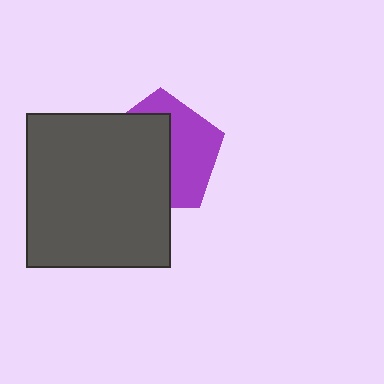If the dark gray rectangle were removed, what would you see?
You would see the complete purple pentagon.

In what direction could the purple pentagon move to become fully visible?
The purple pentagon could move right. That would shift it out from behind the dark gray rectangle entirely.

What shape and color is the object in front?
The object in front is a dark gray rectangle.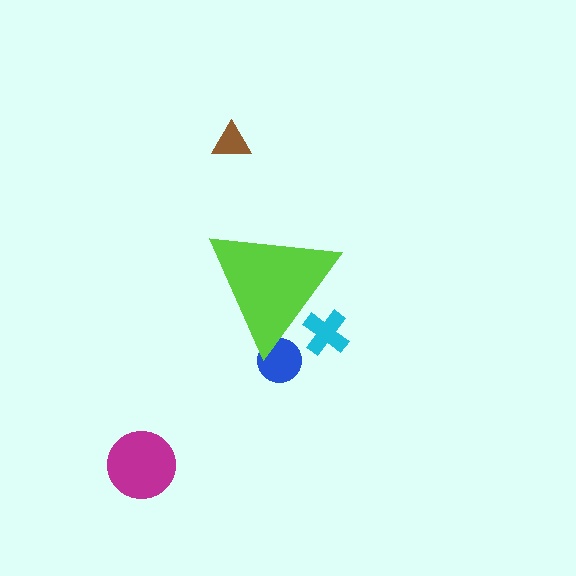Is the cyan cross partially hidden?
Yes, the cyan cross is partially hidden behind the lime triangle.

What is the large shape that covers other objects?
A lime triangle.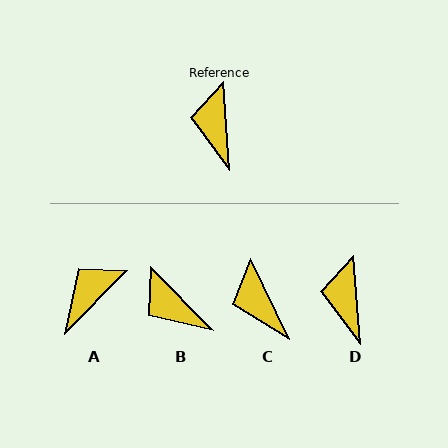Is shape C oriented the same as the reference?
No, it is off by about 21 degrees.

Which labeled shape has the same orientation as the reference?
D.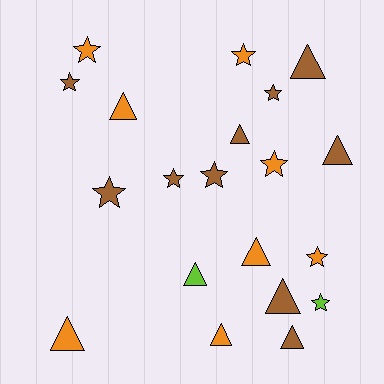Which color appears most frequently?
Brown, with 10 objects.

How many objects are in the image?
There are 20 objects.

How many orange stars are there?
There are 4 orange stars.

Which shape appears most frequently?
Star, with 10 objects.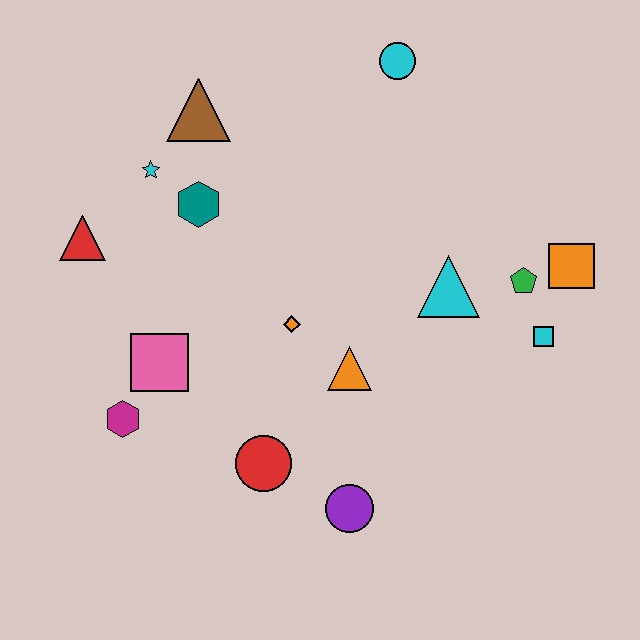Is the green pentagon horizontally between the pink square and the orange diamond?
No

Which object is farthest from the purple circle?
The cyan circle is farthest from the purple circle.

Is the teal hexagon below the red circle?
No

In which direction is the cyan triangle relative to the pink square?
The cyan triangle is to the right of the pink square.